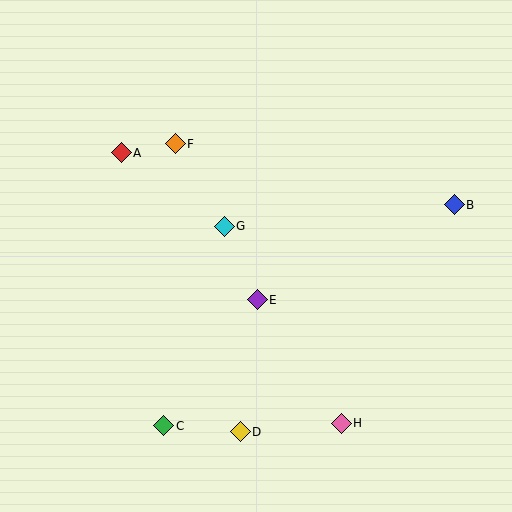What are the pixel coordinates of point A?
Point A is at (121, 153).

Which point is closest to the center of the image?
Point G at (224, 226) is closest to the center.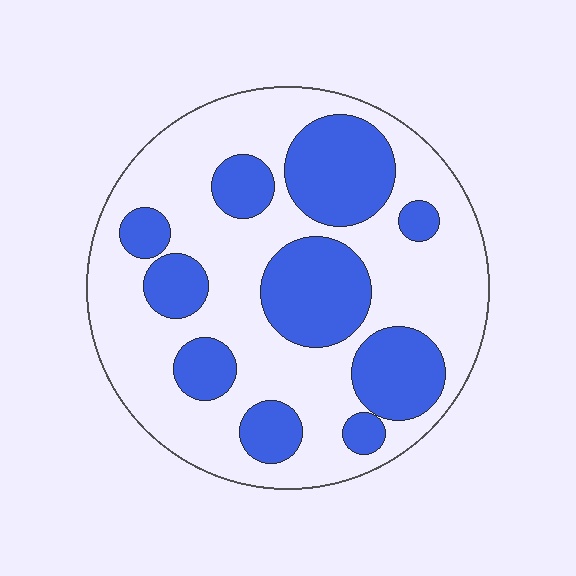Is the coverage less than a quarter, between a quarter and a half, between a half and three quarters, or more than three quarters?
Between a quarter and a half.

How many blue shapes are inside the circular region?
10.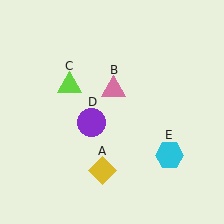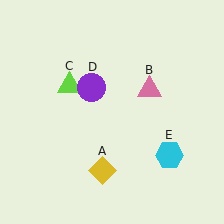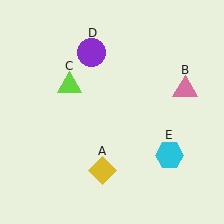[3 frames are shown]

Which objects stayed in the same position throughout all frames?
Yellow diamond (object A) and lime triangle (object C) and cyan hexagon (object E) remained stationary.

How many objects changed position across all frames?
2 objects changed position: pink triangle (object B), purple circle (object D).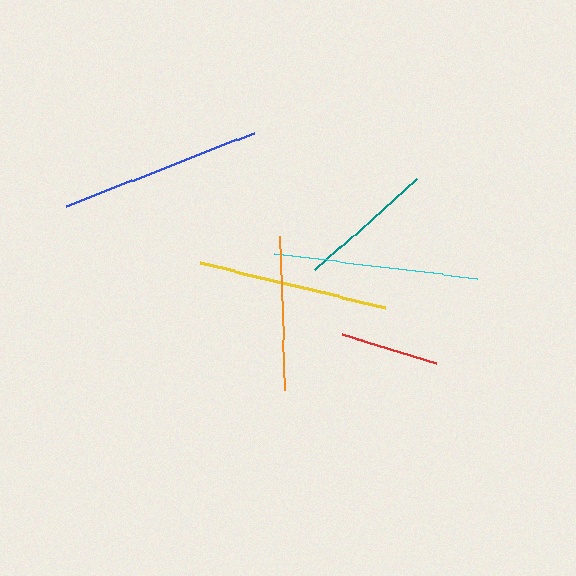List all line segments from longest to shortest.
From longest to shortest: cyan, blue, yellow, orange, teal, red.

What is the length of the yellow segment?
The yellow segment is approximately 190 pixels long.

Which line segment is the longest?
The cyan line is the longest at approximately 204 pixels.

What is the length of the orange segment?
The orange segment is approximately 154 pixels long.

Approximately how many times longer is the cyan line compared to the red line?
The cyan line is approximately 2.0 times the length of the red line.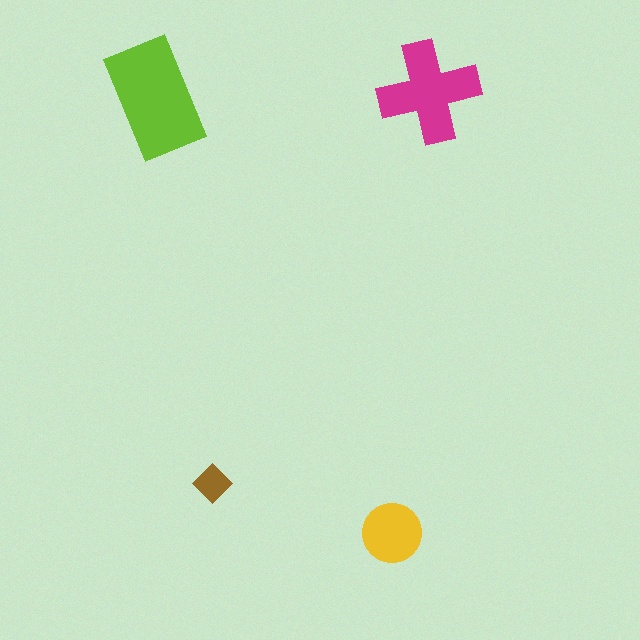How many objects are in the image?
There are 4 objects in the image.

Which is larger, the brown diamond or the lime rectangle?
The lime rectangle.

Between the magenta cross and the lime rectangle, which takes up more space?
The lime rectangle.